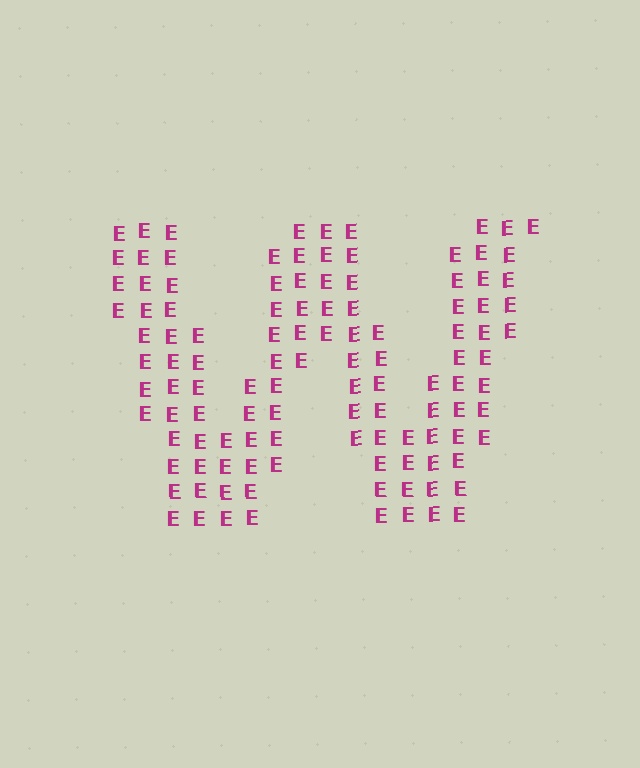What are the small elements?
The small elements are letter E's.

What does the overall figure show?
The overall figure shows the letter W.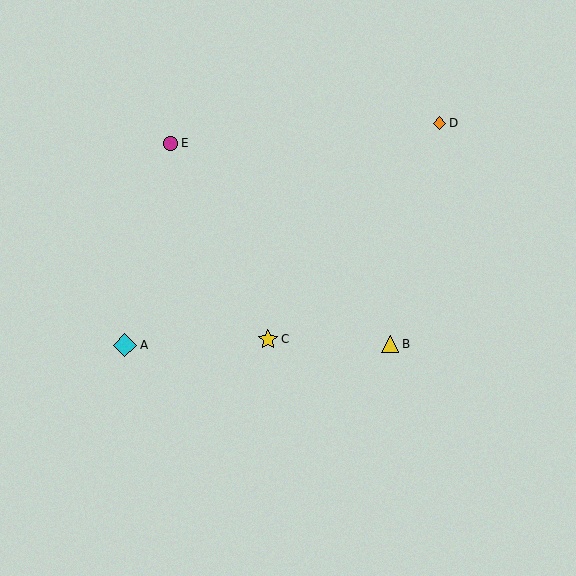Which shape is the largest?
The cyan diamond (labeled A) is the largest.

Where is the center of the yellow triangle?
The center of the yellow triangle is at (390, 344).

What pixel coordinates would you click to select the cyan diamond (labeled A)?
Click at (125, 345) to select the cyan diamond A.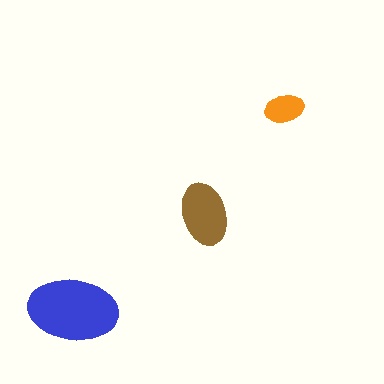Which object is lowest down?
The blue ellipse is bottommost.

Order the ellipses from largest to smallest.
the blue one, the brown one, the orange one.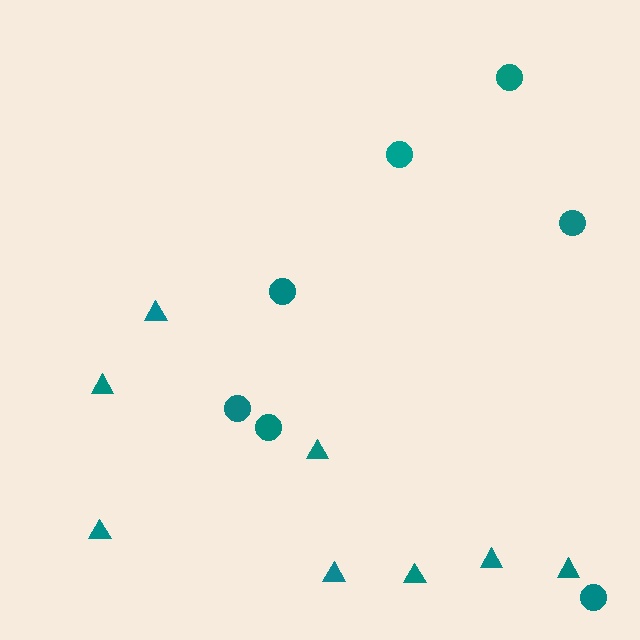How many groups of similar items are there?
There are 2 groups: one group of triangles (8) and one group of circles (7).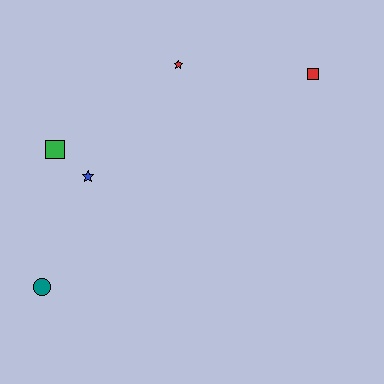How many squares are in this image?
There are 2 squares.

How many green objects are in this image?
There is 1 green object.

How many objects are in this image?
There are 5 objects.